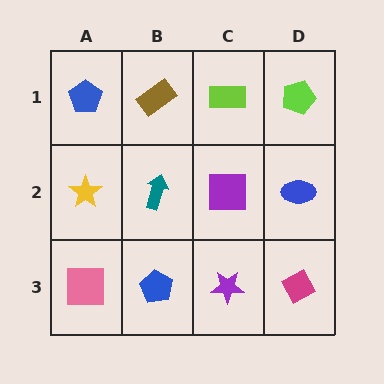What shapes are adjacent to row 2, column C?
A lime rectangle (row 1, column C), a purple star (row 3, column C), a teal arrow (row 2, column B), a blue ellipse (row 2, column D).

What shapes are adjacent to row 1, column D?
A blue ellipse (row 2, column D), a lime rectangle (row 1, column C).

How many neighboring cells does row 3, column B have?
3.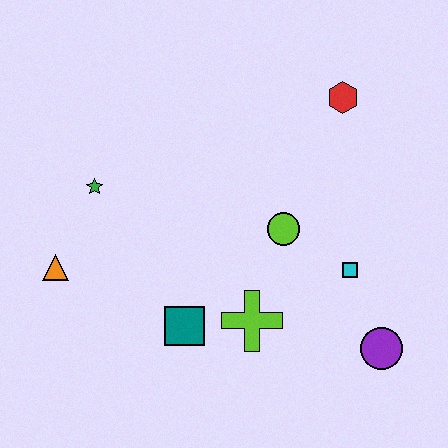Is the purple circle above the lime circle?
No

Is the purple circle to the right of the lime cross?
Yes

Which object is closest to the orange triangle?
The green star is closest to the orange triangle.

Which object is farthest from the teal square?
The red hexagon is farthest from the teal square.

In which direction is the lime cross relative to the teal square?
The lime cross is to the right of the teal square.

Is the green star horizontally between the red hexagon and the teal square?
No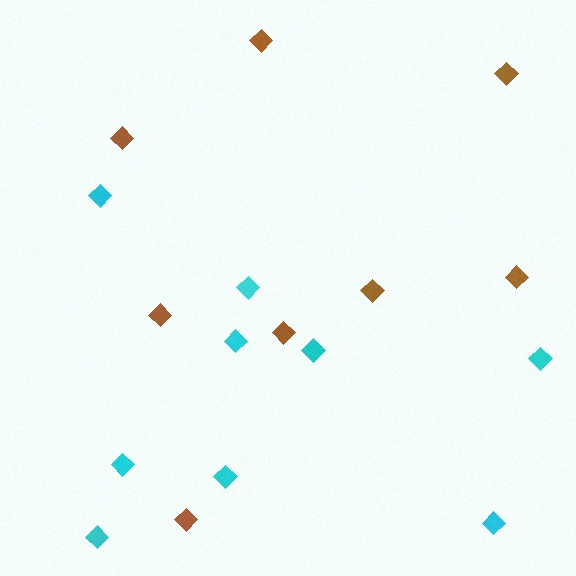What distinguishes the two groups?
There are 2 groups: one group of cyan diamonds (9) and one group of brown diamonds (8).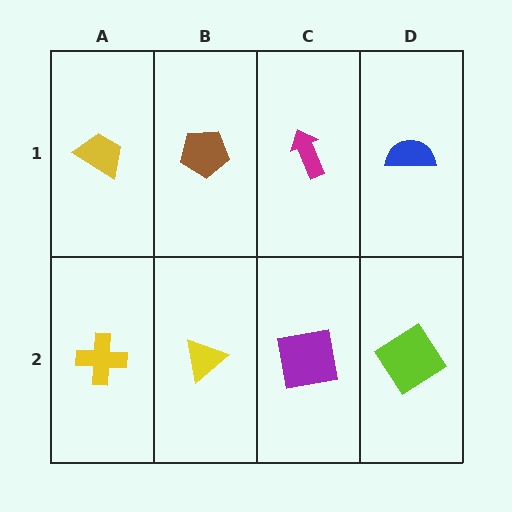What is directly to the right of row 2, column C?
A lime diamond.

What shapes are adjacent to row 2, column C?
A magenta arrow (row 1, column C), a yellow triangle (row 2, column B), a lime diamond (row 2, column D).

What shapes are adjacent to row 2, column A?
A yellow trapezoid (row 1, column A), a yellow triangle (row 2, column B).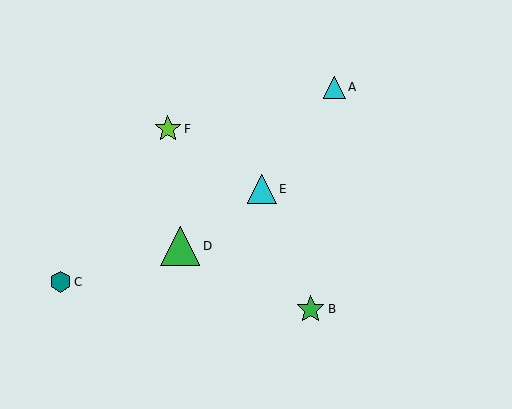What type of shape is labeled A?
Shape A is a cyan triangle.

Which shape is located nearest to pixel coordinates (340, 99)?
The cyan triangle (labeled A) at (334, 87) is nearest to that location.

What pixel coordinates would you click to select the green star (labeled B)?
Click at (311, 309) to select the green star B.